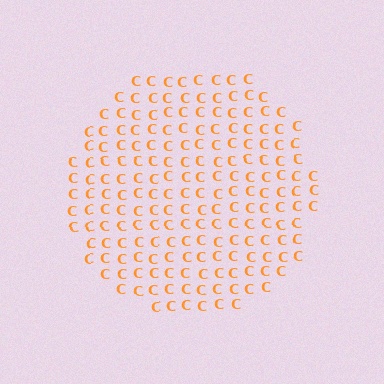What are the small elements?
The small elements are letter C's.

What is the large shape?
The large shape is a circle.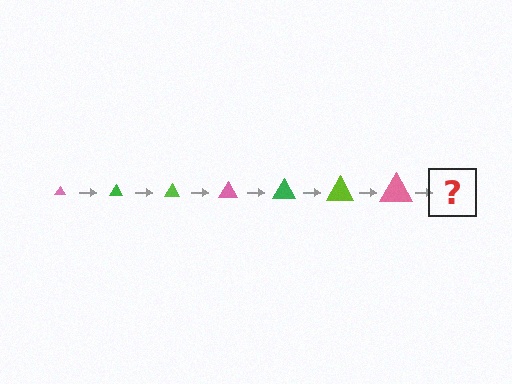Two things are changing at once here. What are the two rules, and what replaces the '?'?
The two rules are that the triangle grows larger each step and the color cycles through pink, green, and lime. The '?' should be a green triangle, larger than the previous one.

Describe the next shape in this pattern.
It should be a green triangle, larger than the previous one.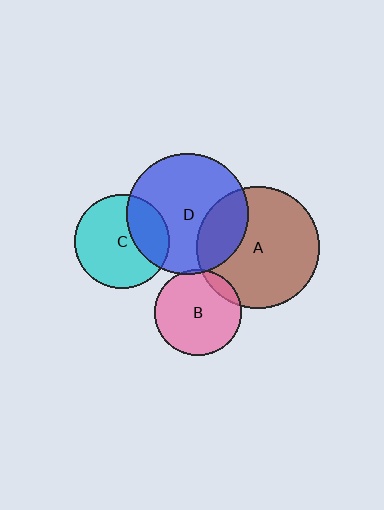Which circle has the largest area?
Circle A (brown).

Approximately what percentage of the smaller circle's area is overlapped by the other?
Approximately 10%.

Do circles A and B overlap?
Yes.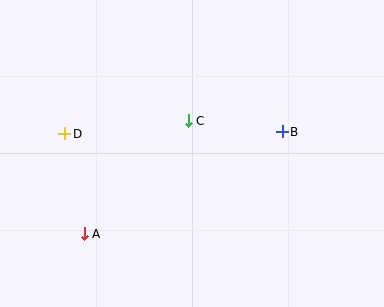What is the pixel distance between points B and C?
The distance between B and C is 94 pixels.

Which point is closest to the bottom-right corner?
Point B is closest to the bottom-right corner.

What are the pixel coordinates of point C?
Point C is at (188, 121).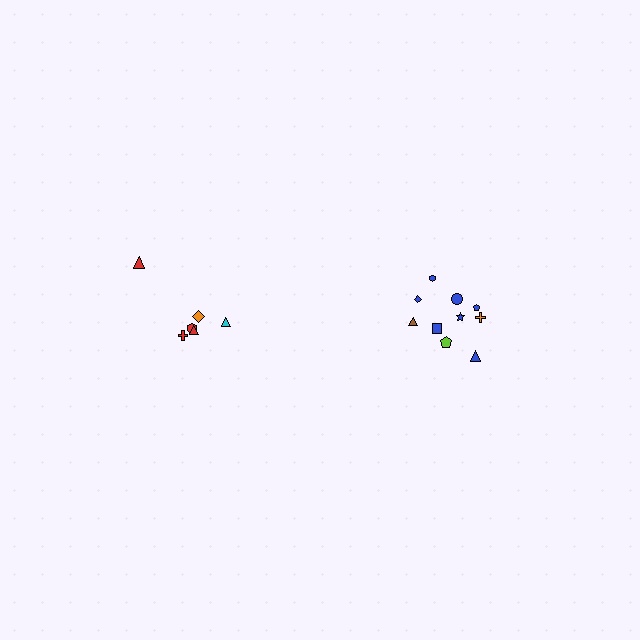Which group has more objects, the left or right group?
The right group.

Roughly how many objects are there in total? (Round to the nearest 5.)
Roughly 15 objects in total.